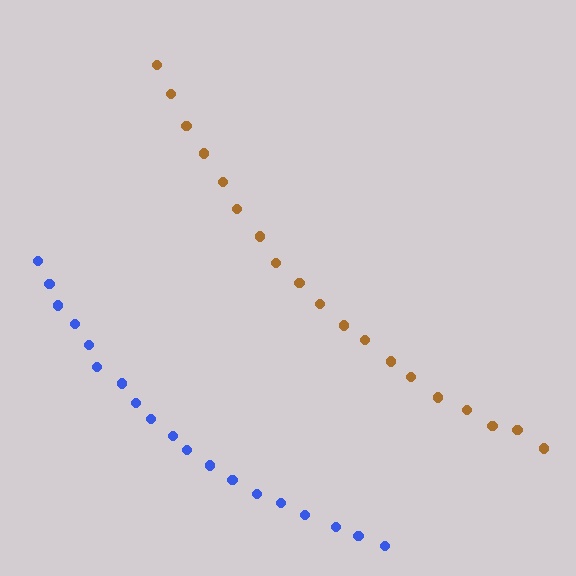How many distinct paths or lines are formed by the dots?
There are 2 distinct paths.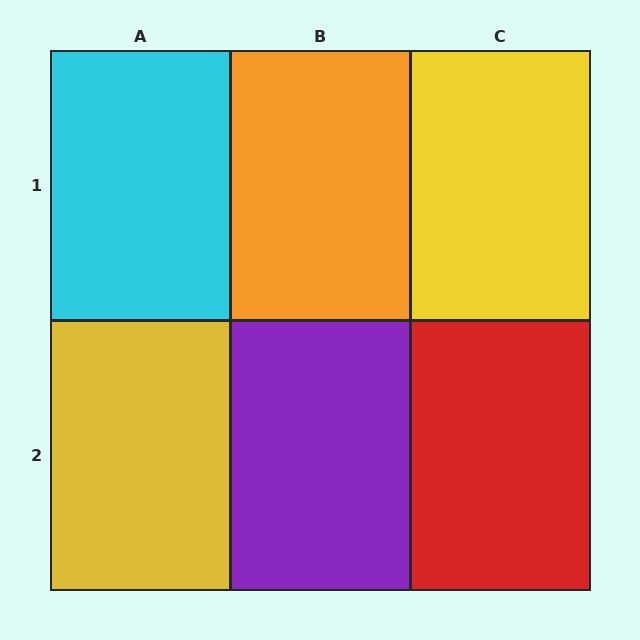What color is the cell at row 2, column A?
Yellow.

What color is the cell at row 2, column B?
Purple.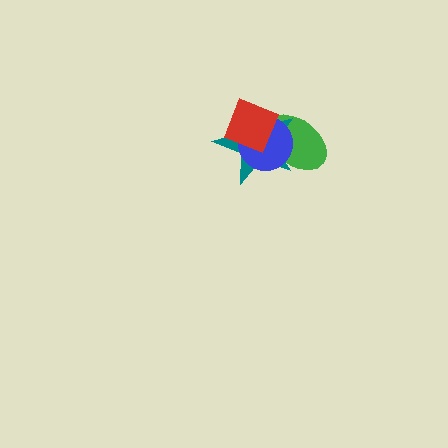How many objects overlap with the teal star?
3 objects overlap with the teal star.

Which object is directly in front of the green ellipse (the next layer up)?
The teal star is directly in front of the green ellipse.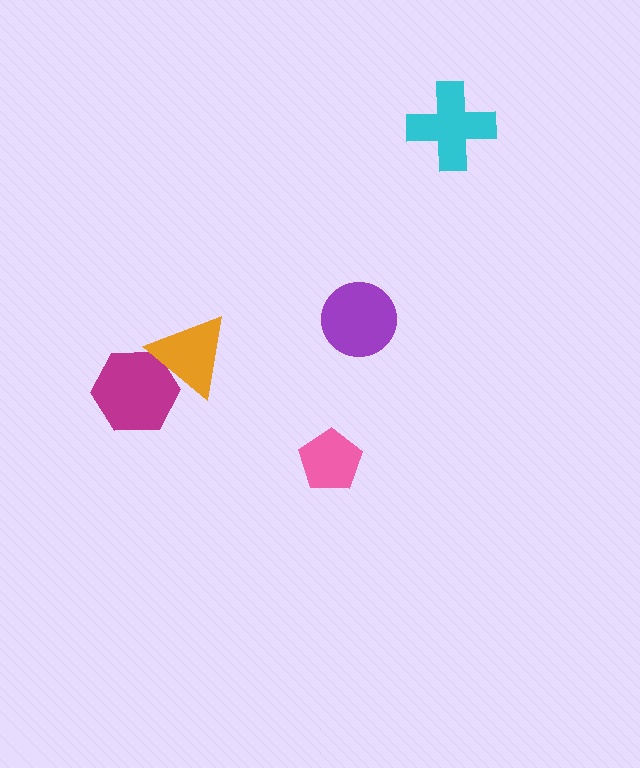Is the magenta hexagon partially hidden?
Yes, it is partially covered by another shape.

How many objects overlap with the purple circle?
0 objects overlap with the purple circle.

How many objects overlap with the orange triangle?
1 object overlaps with the orange triangle.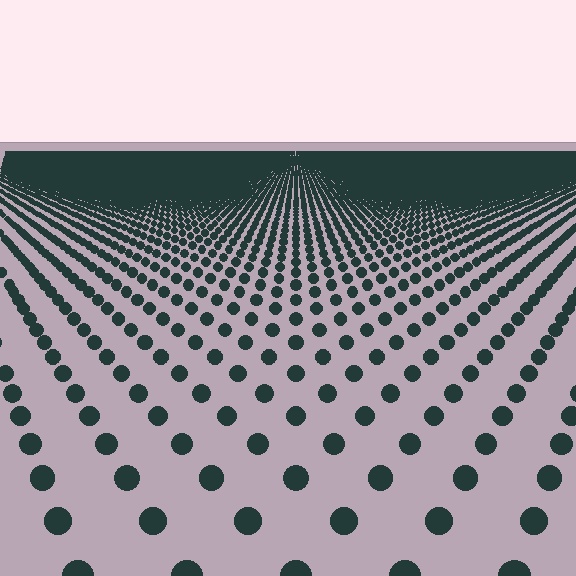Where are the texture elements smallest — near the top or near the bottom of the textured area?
Near the top.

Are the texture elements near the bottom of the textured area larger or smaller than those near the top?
Larger. Near the bottom, elements are closer to the viewer and appear at a bigger on-screen size.